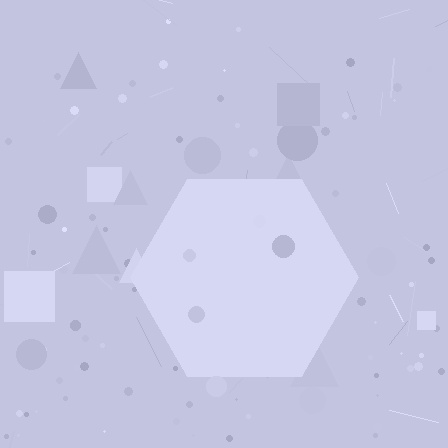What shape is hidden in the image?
A hexagon is hidden in the image.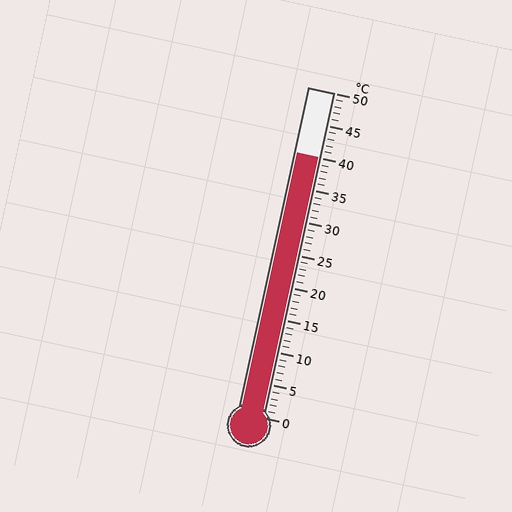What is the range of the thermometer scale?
The thermometer scale ranges from 0°C to 50°C.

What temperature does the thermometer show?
The thermometer shows approximately 40°C.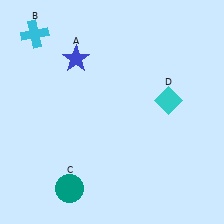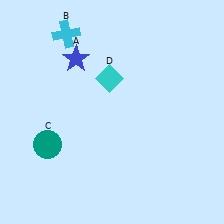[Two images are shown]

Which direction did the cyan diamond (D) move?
The cyan diamond (D) moved left.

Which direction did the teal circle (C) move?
The teal circle (C) moved up.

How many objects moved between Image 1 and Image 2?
3 objects moved between the two images.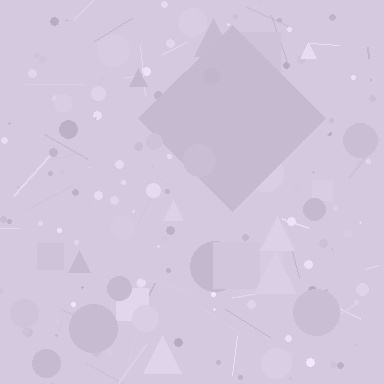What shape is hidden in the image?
A diamond is hidden in the image.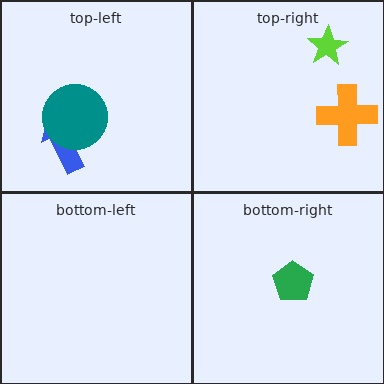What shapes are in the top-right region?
The lime star, the orange cross.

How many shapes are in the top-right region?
2.